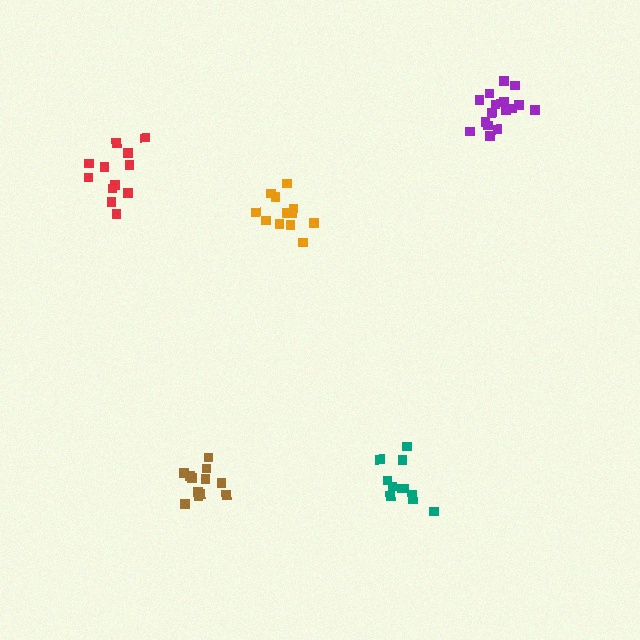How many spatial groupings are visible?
There are 5 spatial groupings.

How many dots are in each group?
Group 1: 11 dots, Group 2: 16 dots, Group 3: 12 dots, Group 4: 12 dots, Group 5: 12 dots (63 total).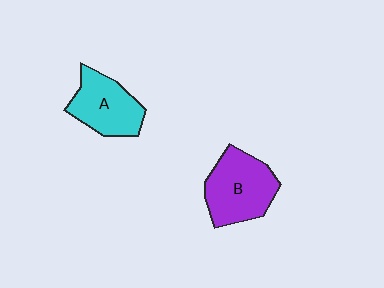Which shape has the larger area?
Shape B (purple).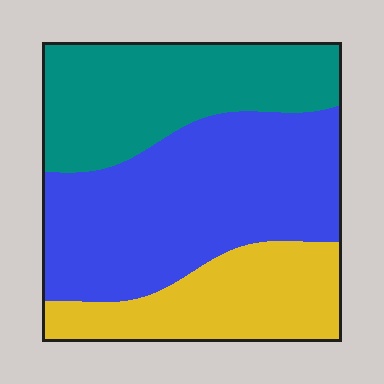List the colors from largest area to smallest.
From largest to smallest: blue, teal, yellow.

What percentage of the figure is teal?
Teal covers roughly 30% of the figure.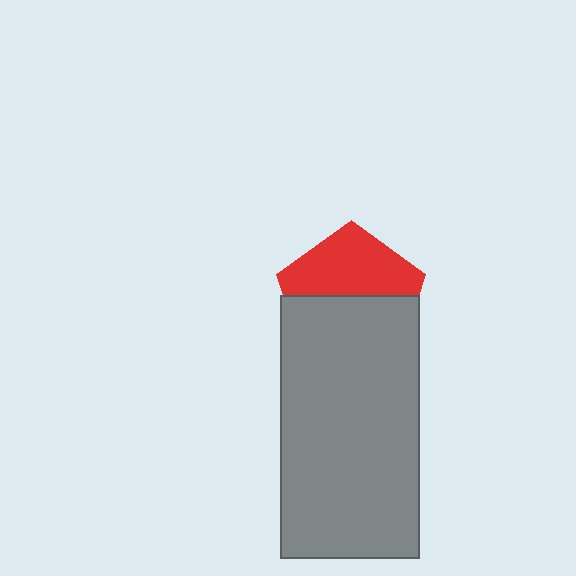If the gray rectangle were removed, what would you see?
You would see the complete red pentagon.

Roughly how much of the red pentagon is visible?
About half of it is visible (roughly 48%).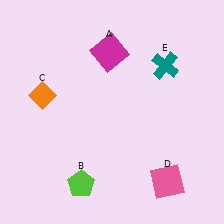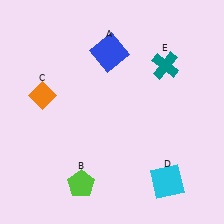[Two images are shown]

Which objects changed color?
A changed from magenta to blue. D changed from pink to cyan.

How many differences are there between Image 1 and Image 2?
There are 2 differences between the two images.